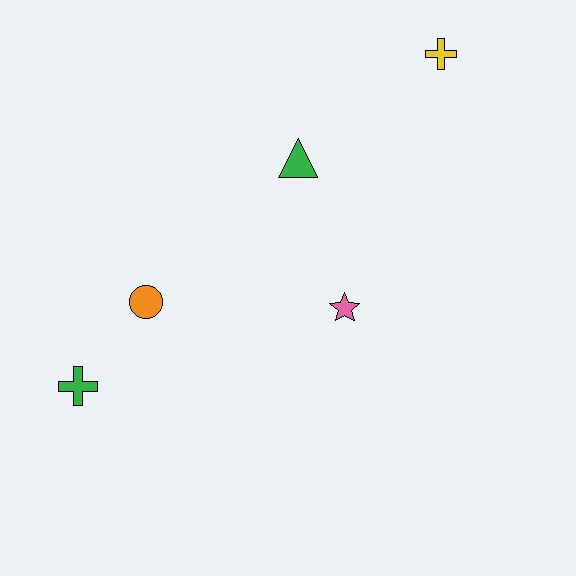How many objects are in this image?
There are 5 objects.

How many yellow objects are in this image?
There is 1 yellow object.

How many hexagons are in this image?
There are no hexagons.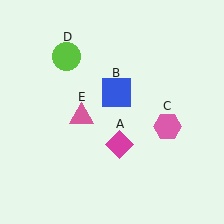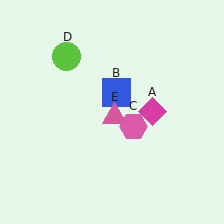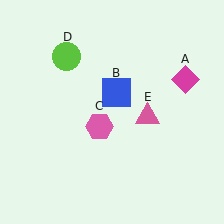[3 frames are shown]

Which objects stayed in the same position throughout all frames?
Blue square (object B) and lime circle (object D) remained stationary.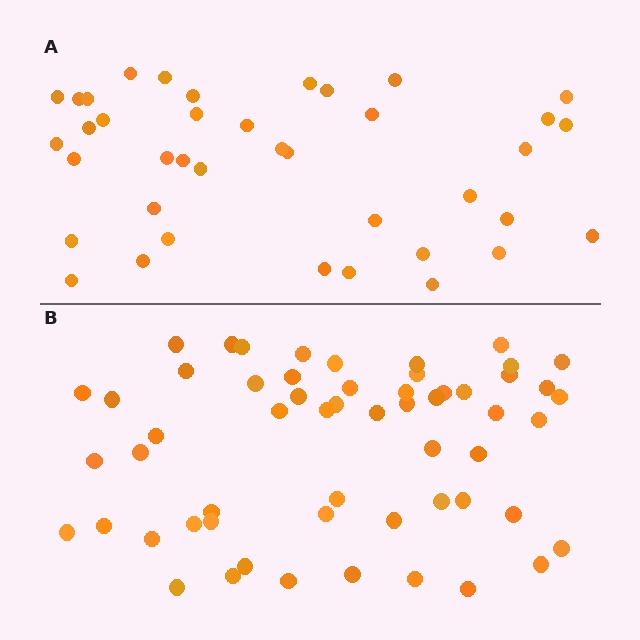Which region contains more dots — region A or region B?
Region B (the bottom region) has more dots.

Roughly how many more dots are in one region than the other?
Region B has approximately 20 more dots than region A.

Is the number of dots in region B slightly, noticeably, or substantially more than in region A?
Region B has substantially more. The ratio is roughly 1.5 to 1.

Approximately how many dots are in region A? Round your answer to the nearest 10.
About 40 dots. (The exact count is 39, which rounds to 40.)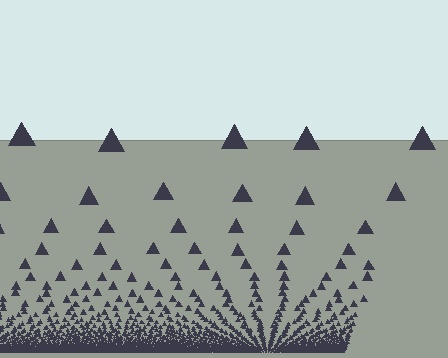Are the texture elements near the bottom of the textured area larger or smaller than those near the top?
Smaller. The gradient is inverted — elements near the bottom are smaller and denser.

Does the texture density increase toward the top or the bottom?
Density increases toward the bottom.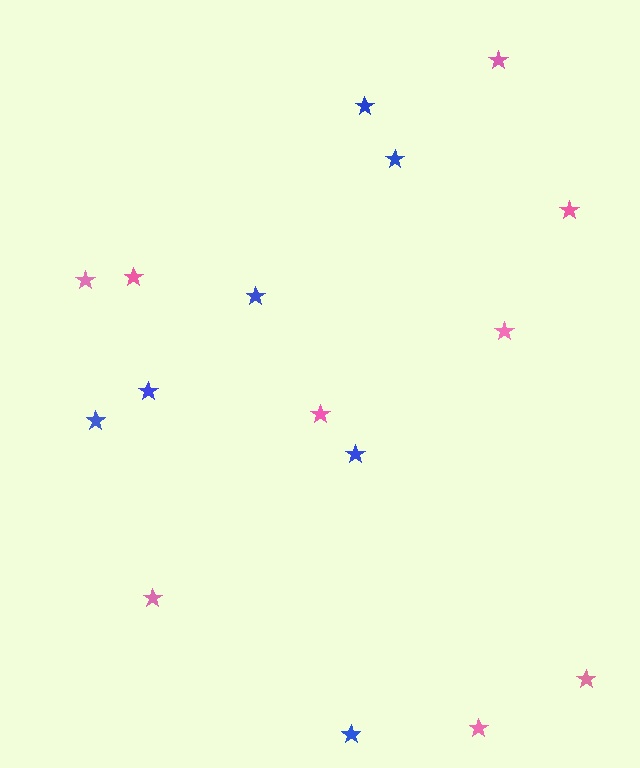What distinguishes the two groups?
There are 2 groups: one group of pink stars (9) and one group of blue stars (7).